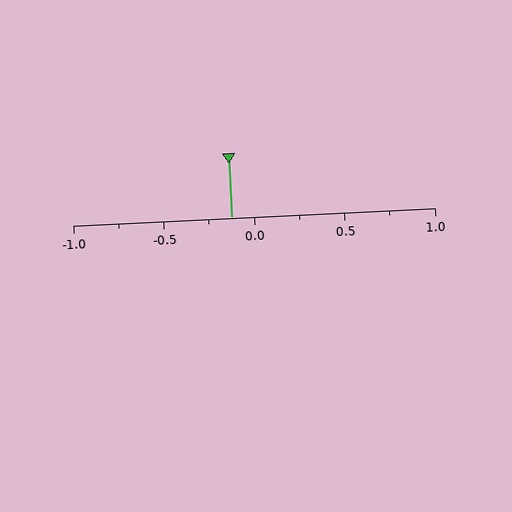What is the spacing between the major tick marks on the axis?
The major ticks are spaced 0.5 apart.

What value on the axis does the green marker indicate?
The marker indicates approximately -0.12.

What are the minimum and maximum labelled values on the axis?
The axis runs from -1.0 to 1.0.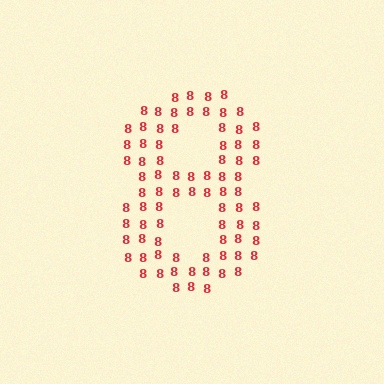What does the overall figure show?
The overall figure shows the digit 8.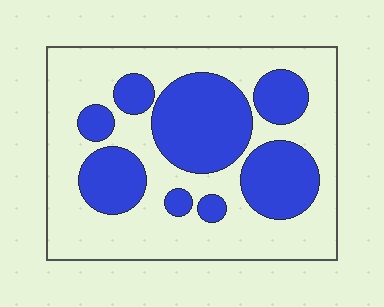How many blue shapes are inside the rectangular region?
8.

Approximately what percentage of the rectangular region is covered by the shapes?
Approximately 35%.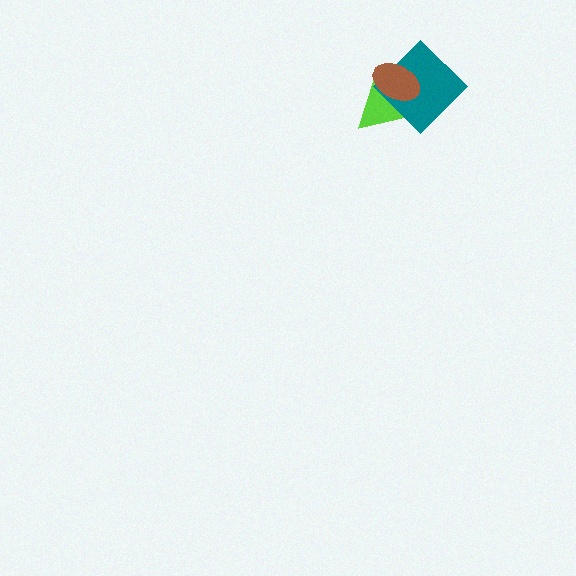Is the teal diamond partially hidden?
Yes, it is partially covered by another shape.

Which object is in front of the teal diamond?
The brown ellipse is in front of the teal diamond.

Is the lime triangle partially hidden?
Yes, it is partially covered by another shape.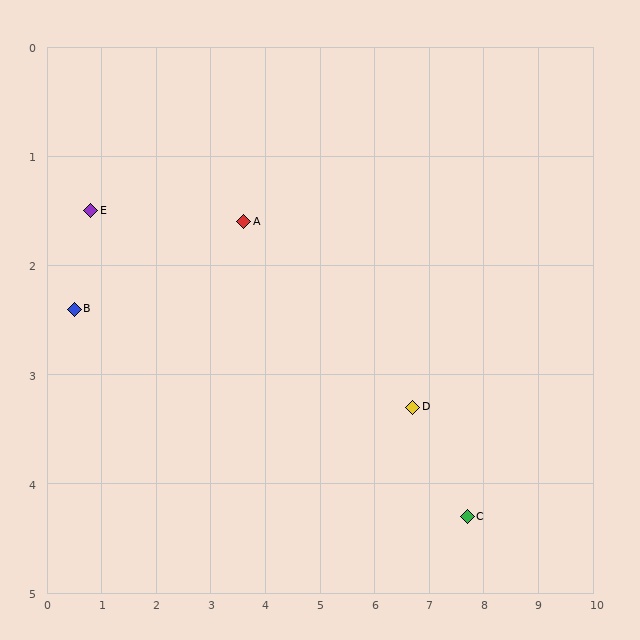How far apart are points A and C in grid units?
Points A and C are about 4.9 grid units apart.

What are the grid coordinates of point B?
Point B is at approximately (0.5, 2.4).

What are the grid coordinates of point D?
Point D is at approximately (6.7, 3.3).